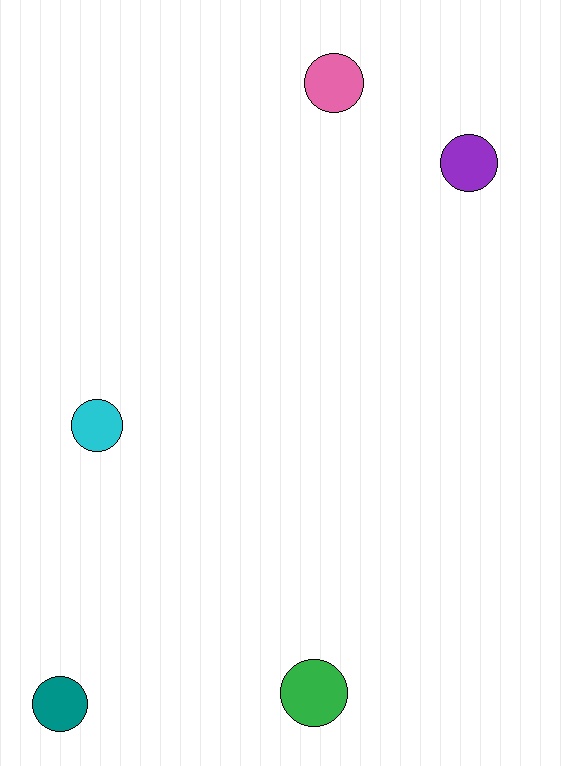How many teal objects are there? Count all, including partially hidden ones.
There is 1 teal object.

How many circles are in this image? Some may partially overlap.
There are 5 circles.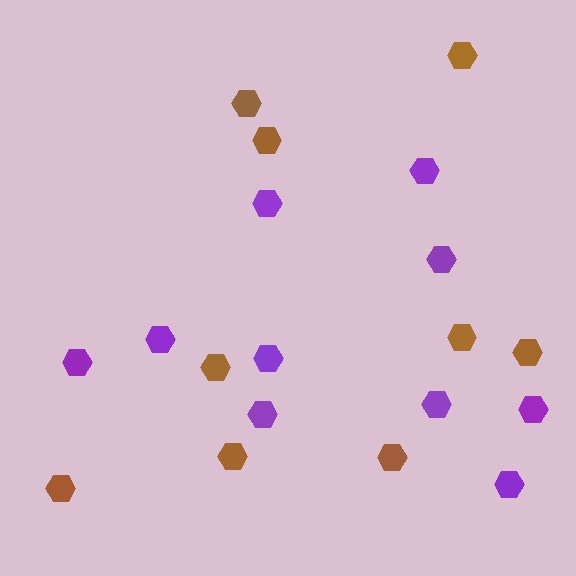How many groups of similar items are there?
There are 2 groups: one group of brown hexagons (9) and one group of purple hexagons (10).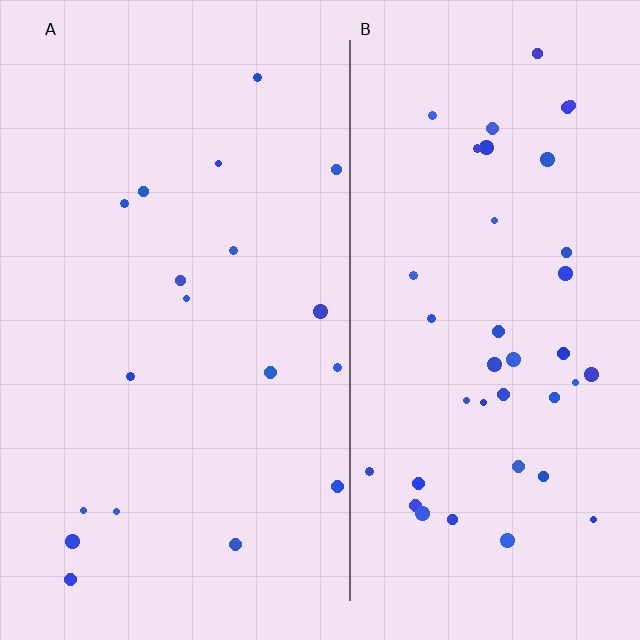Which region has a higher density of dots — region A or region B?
B (the right).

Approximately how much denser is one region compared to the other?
Approximately 2.2× — region B over region A.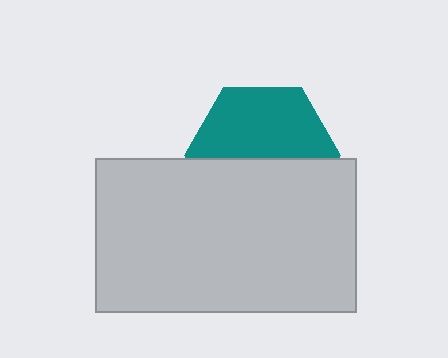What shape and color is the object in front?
The object in front is a light gray rectangle.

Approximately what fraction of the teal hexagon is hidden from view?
Roughly 48% of the teal hexagon is hidden behind the light gray rectangle.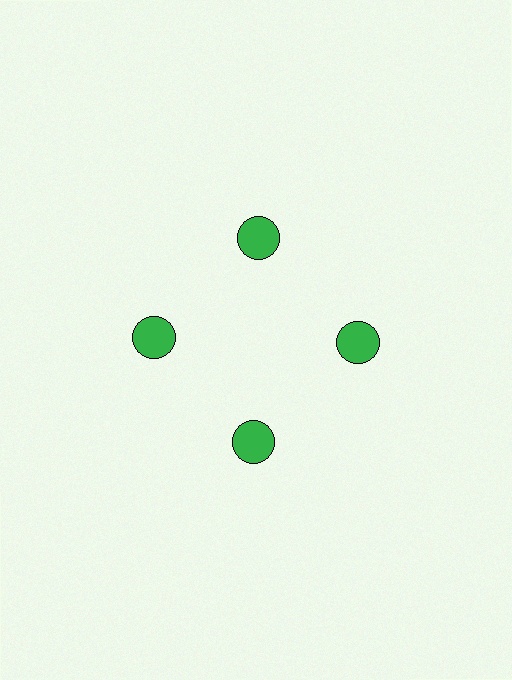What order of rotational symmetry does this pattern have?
This pattern has 4-fold rotational symmetry.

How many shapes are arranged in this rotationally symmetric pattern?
There are 4 shapes, arranged in 4 groups of 1.